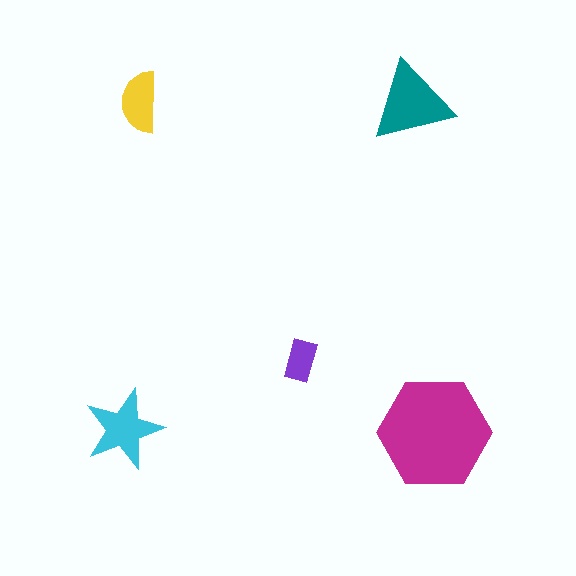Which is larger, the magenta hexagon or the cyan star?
The magenta hexagon.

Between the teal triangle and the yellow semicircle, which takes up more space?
The teal triangle.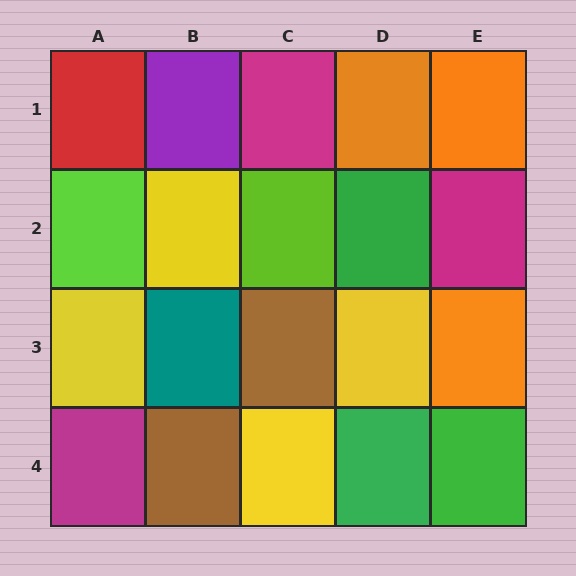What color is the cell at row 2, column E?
Magenta.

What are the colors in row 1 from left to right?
Red, purple, magenta, orange, orange.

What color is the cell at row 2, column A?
Lime.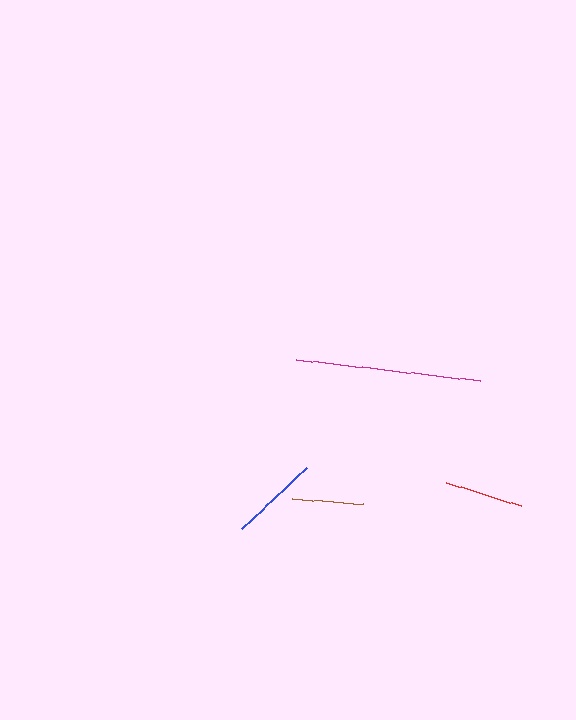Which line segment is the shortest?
The brown line is the shortest at approximately 72 pixels.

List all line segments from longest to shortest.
From longest to shortest: magenta, blue, red, brown.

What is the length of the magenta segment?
The magenta segment is approximately 186 pixels long.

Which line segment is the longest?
The magenta line is the longest at approximately 186 pixels.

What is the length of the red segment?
The red segment is approximately 79 pixels long.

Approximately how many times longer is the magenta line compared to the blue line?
The magenta line is approximately 2.1 times the length of the blue line.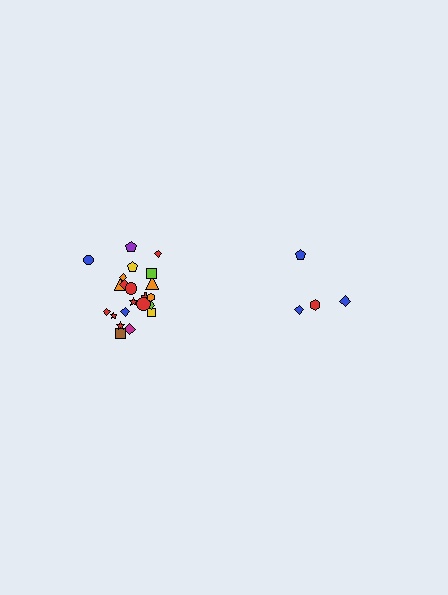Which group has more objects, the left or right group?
The left group.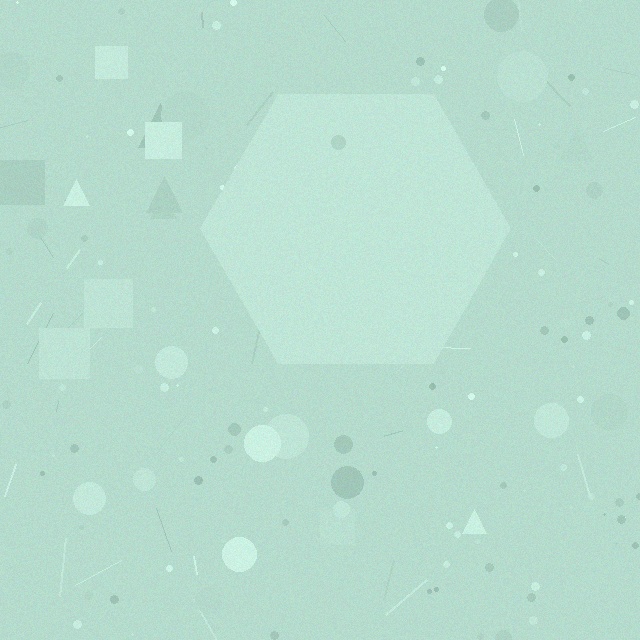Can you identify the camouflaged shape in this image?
The camouflaged shape is a hexagon.